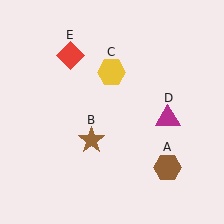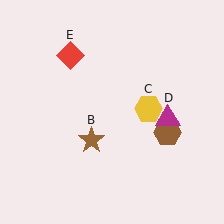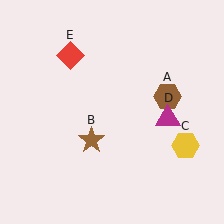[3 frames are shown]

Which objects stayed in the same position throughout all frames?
Brown star (object B) and magenta triangle (object D) and red diamond (object E) remained stationary.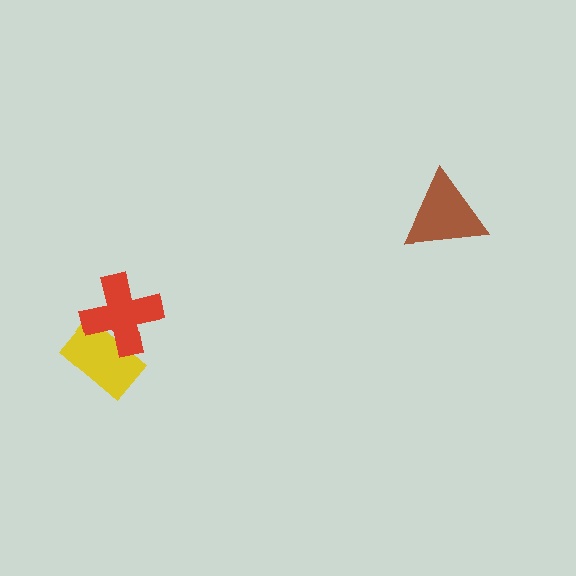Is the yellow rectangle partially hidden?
Yes, it is partially covered by another shape.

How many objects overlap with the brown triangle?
0 objects overlap with the brown triangle.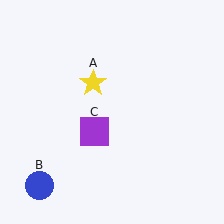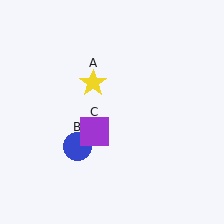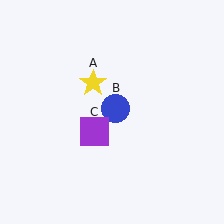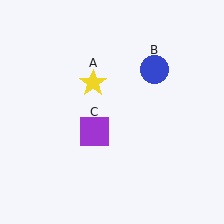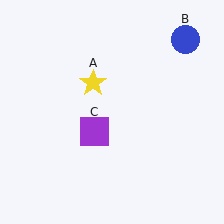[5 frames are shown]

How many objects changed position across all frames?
1 object changed position: blue circle (object B).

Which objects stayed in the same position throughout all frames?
Yellow star (object A) and purple square (object C) remained stationary.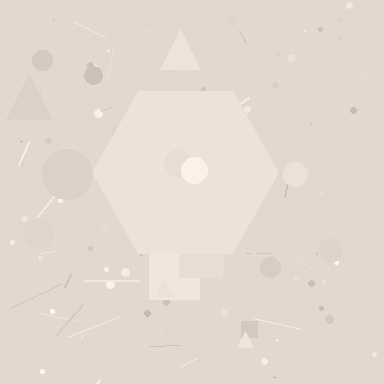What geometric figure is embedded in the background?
A hexagon is embedded in the background.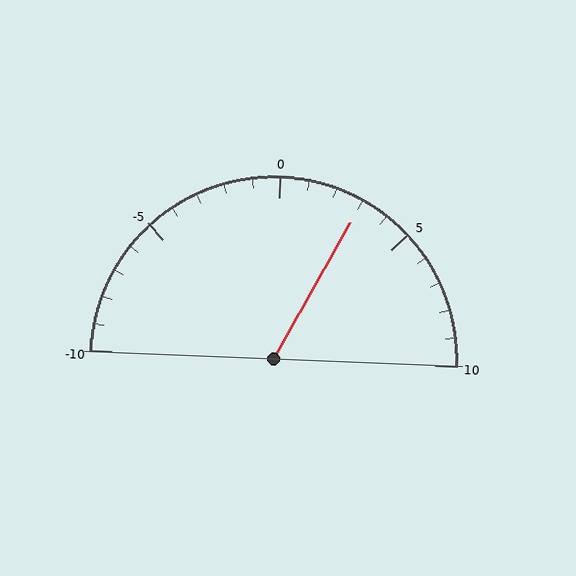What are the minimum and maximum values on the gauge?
The gauge ranges from -10 to 10.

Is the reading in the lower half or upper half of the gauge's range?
The reading is in the upper half of the range (-10 to 10).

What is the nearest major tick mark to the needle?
The nearest major tick mark is 5.